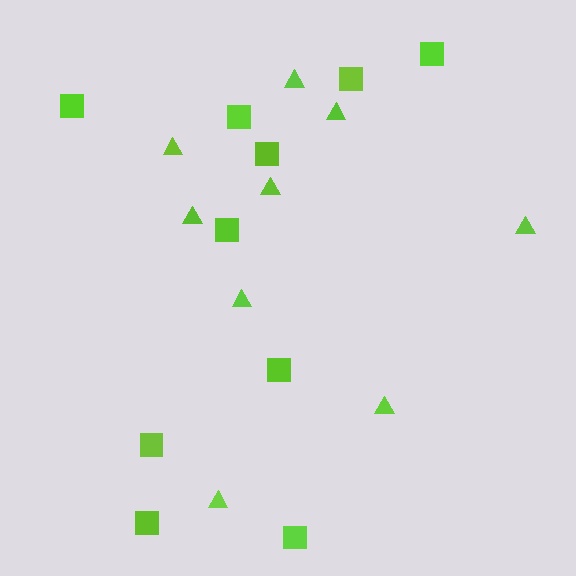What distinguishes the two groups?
There are 2 groups: one group of triangles (9) and one group of squares (10).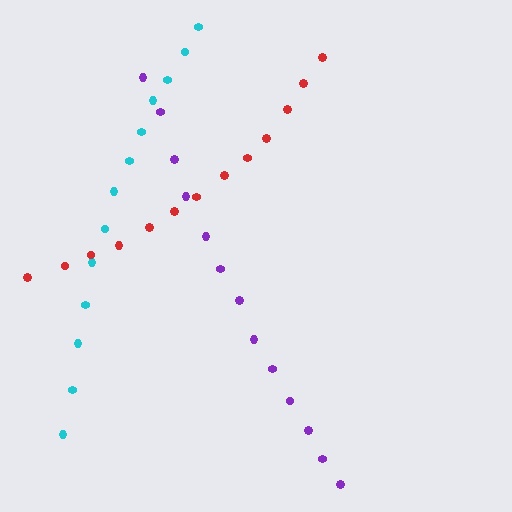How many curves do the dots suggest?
There are 3 distinct paths.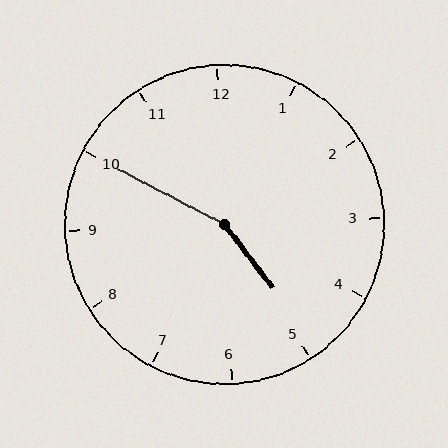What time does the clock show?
4:50.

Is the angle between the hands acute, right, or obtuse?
It is obtuse.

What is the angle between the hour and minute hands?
Approximately 155 degrees.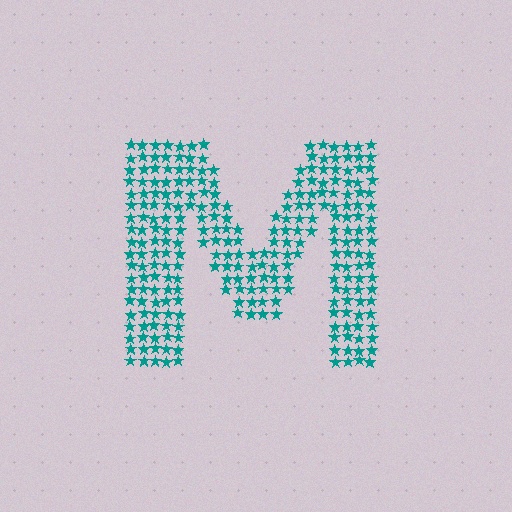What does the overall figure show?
The overall figure shows the letter M.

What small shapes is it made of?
It is made of small stars.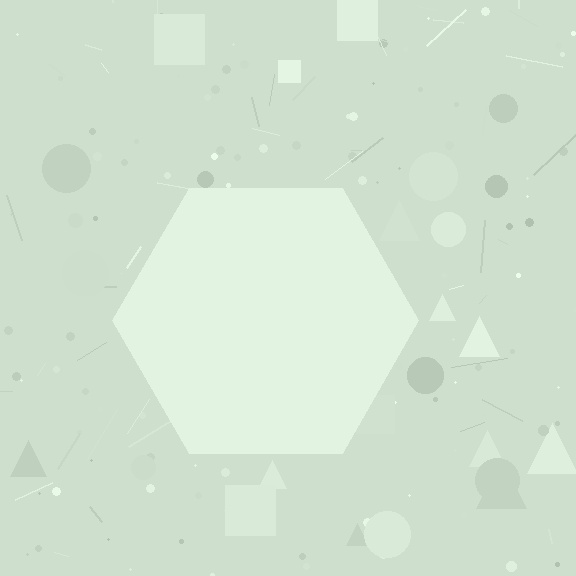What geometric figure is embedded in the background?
A hexagon is embedded in the background.